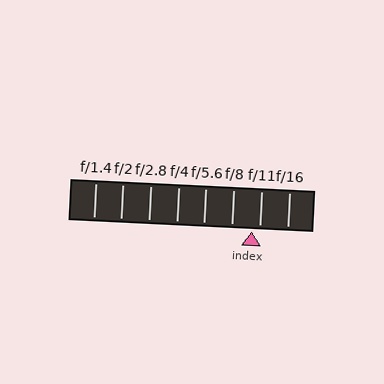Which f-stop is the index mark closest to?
The index mark is closest to f/11.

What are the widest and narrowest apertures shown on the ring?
The widest aperture shown is f/1.4 and the narrowest is f/16.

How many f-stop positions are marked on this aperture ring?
There are 8 f-stop positions marked.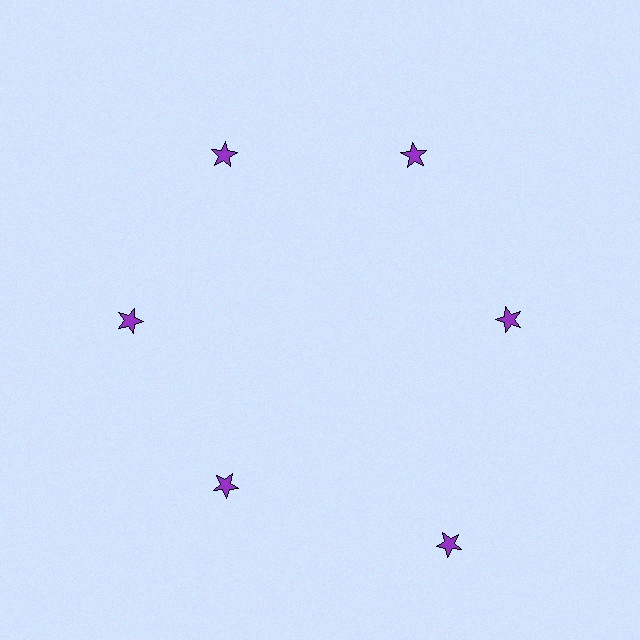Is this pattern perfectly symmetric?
No. The 6 purple stars are arranged in a ring, but one element near the 5 o'clock position is pushed outward from the center, breaking the 6-fold rotational symmetry.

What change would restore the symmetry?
The symmetry would be restored by moving it inward, back onto the ring so that all 6 stars sit at equal angles and equal distance from the center.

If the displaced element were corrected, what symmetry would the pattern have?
It would have 6-fold rotational symmetry — the pattern would map onto itself every 60 degrees.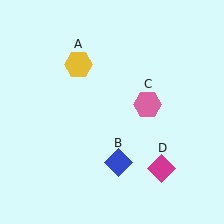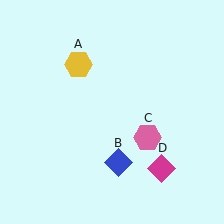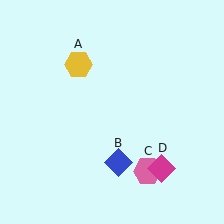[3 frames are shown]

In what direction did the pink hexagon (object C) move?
The pink hexagon (object C) moved down.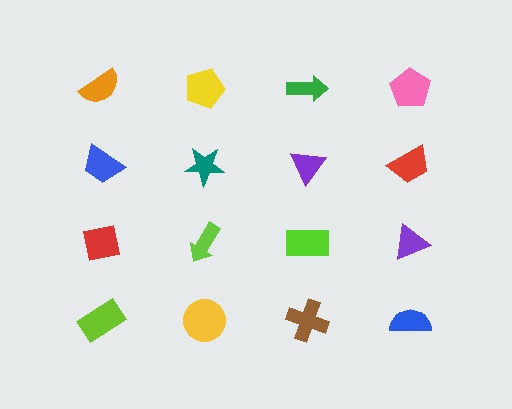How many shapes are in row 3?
4 shapes.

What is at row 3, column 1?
A red square.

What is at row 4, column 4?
A blue semicircle.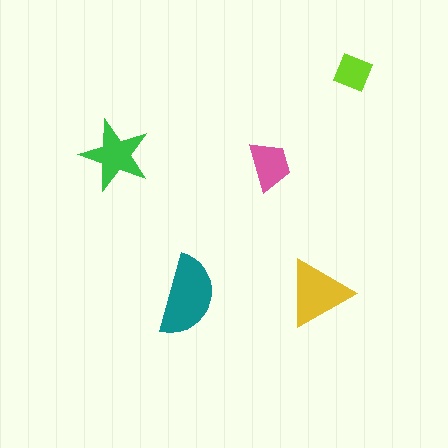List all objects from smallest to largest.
The lime square, the pink trapezoid, the green star, the yellow triangle, the teal semicircle.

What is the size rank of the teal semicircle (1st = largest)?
1st.